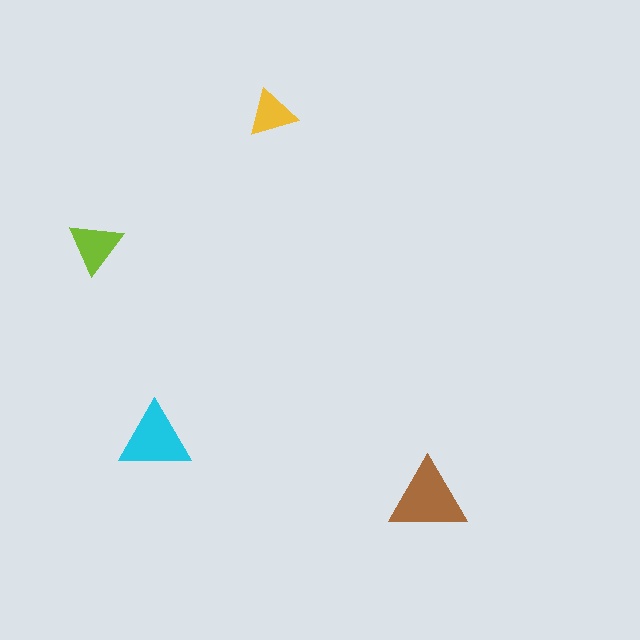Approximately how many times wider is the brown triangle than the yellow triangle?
About 1.5 times wider.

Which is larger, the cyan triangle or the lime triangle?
The cyan one.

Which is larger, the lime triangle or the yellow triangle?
The lime one.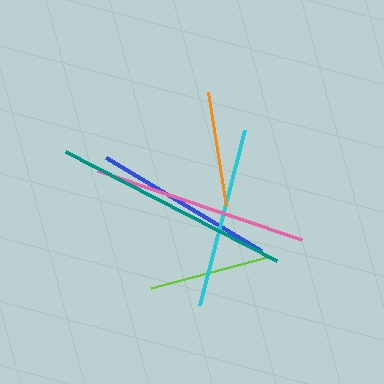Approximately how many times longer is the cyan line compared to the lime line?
The cyan line is approximately 1.5 times the length of the lime line.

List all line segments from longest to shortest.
From longest to shortest: teal, pink, cyan, blue, lime, orange.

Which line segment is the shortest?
The orange line is the shortest at approximately 116 pixels.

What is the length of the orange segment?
The orange segment is approximately 116 pixels long.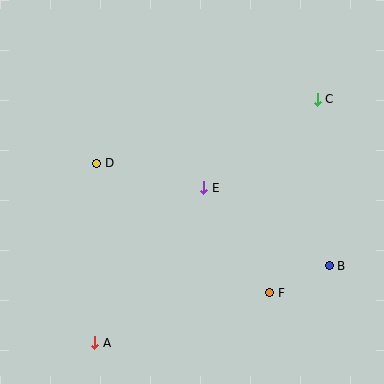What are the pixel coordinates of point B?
Point B is at (329, 266).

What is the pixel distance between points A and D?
The distance between A and D is 179 pixels.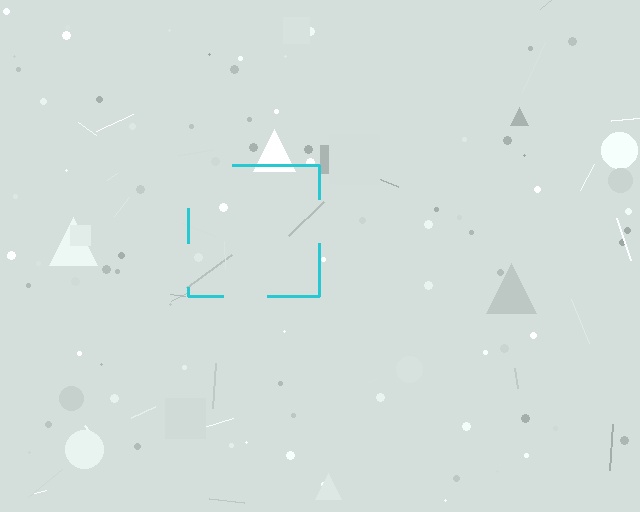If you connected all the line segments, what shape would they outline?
They would outline a square.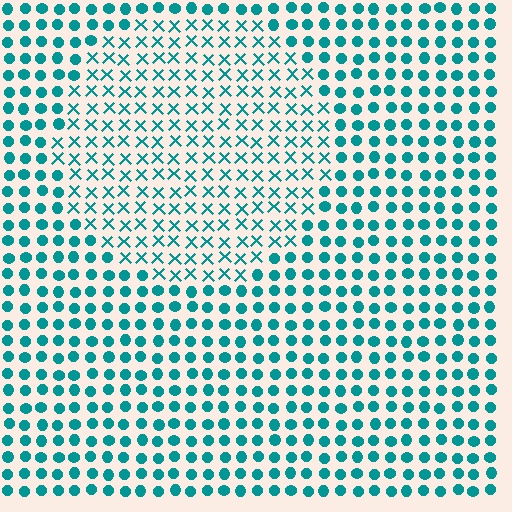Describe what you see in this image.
The image is filled with small teal elements arranged in a uniform grid. A circle-shaped region contains X marks, while the surrounding area contains circles. The boundary is defined purely by the change in element shape.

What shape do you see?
I see a circle.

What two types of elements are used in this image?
The image uses X marks inside the circle region and circles outside it.